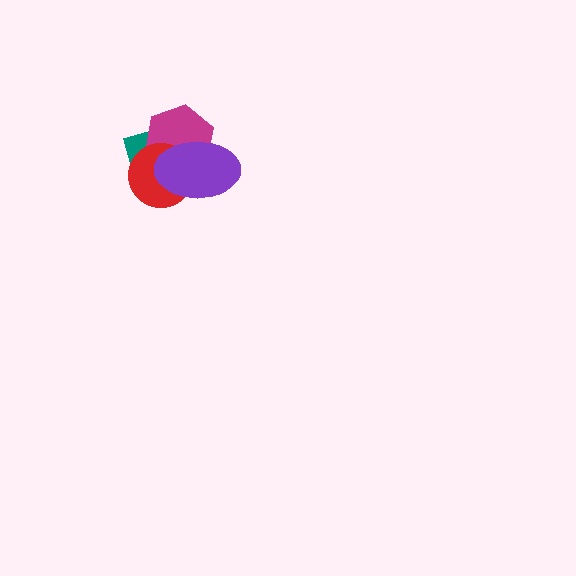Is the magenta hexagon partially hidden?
Yes, it is partially covered by another shape.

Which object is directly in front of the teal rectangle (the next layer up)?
The magenta hexagon is directly in front of the teal rectangle.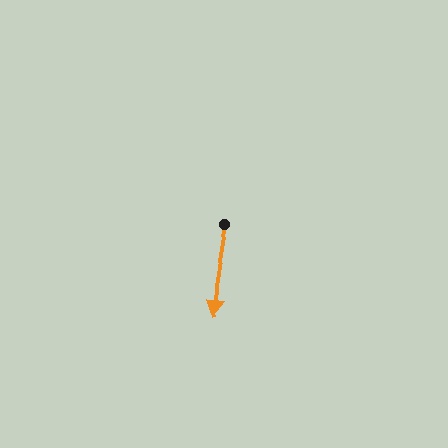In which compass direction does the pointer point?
South.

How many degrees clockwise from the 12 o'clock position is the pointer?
Approximately 189 degrees.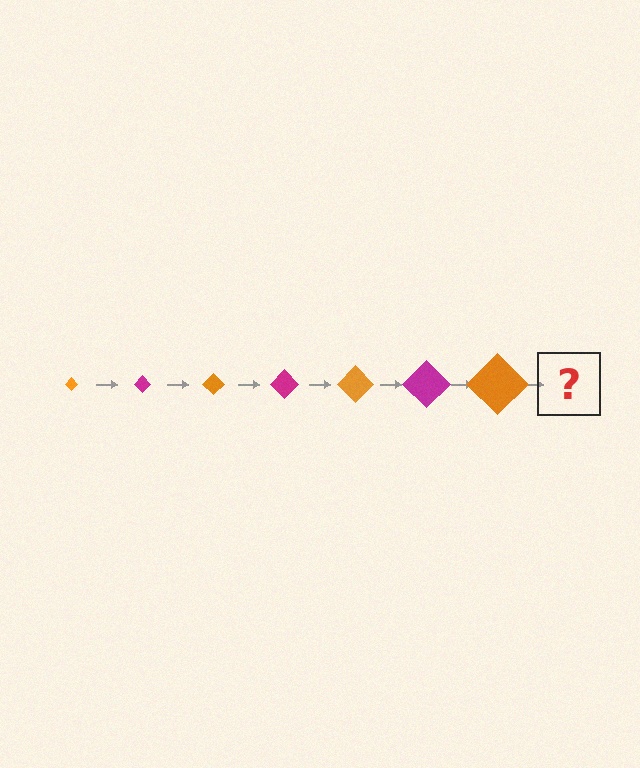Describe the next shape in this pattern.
It should be a magenta diamond, larger than the previous one.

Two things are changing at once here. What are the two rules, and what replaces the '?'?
The two rules are that the diamond grows larger each step and the color cycles through orange and magenta. The '?' should be a magenta diamond, larger than the previous one.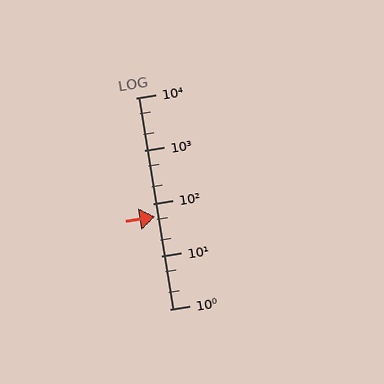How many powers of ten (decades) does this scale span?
The scale spans 4 decades, from 1 to 10000.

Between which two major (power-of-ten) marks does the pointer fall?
The pointer is between 10 and 100.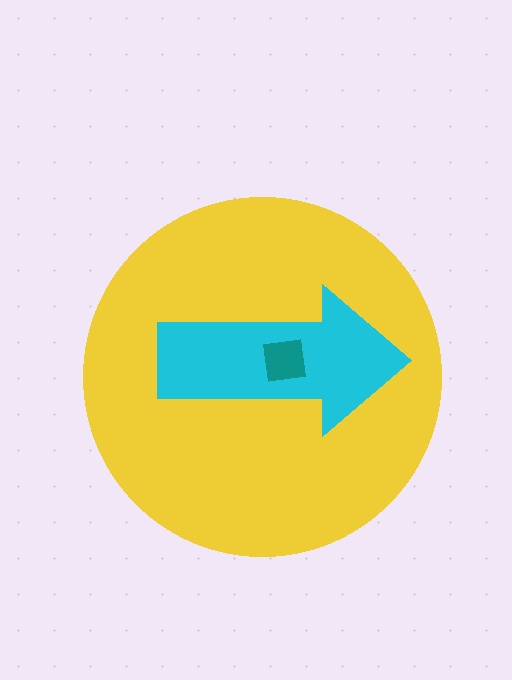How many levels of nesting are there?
3.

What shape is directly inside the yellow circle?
The cyan arrow.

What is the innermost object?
The teal square.